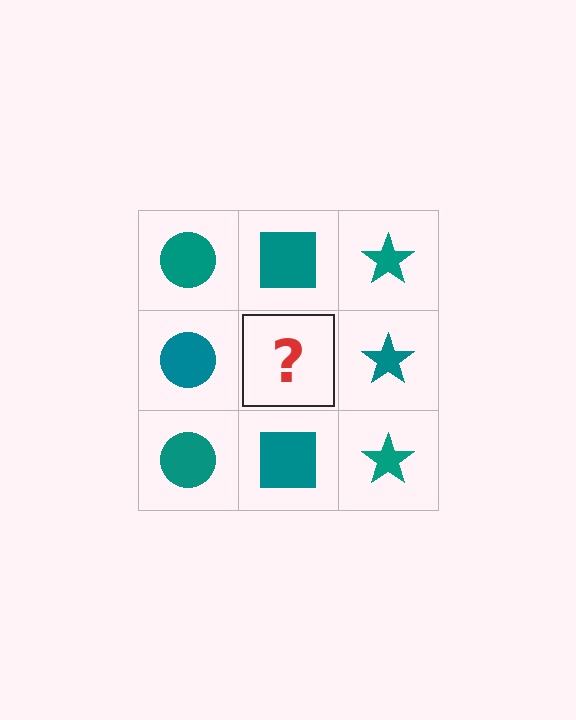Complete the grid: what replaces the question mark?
The question mark should be replaced with a teal square.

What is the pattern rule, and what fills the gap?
The rule is that each column has a consistent shape. The gap should be filled with a teal square.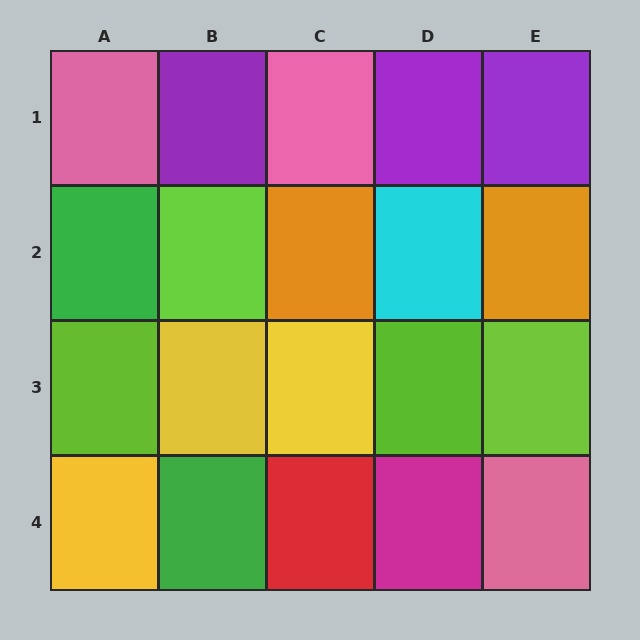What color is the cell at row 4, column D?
Magenta.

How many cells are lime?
4 cells are lime.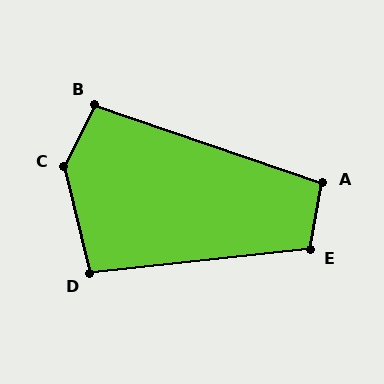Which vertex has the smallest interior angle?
D, at approximately 97 degrees.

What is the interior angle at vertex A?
Approximately 98 degrees (obtuse).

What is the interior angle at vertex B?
Approximately 98 degrees (obtuse).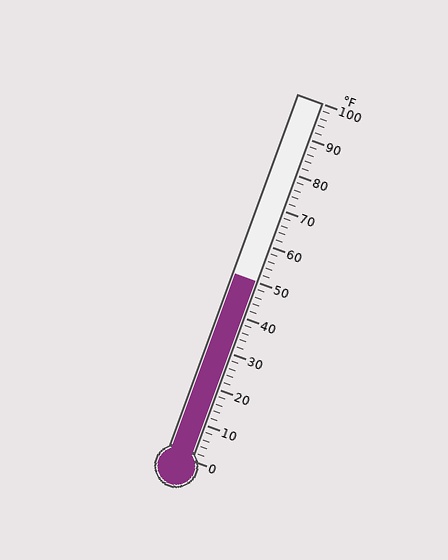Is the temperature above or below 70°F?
The temperature is below 70°F.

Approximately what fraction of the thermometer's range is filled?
The thermometer is filled to approximately 50% of its range.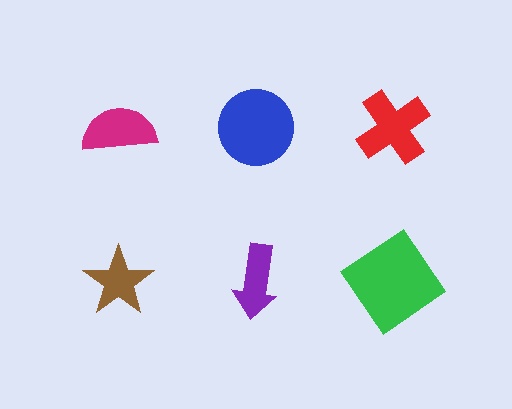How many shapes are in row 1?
3 shapes.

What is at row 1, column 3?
A red cross.